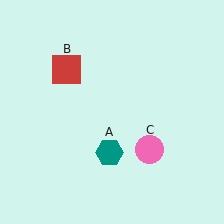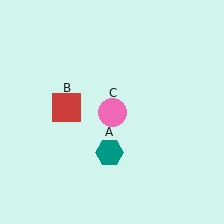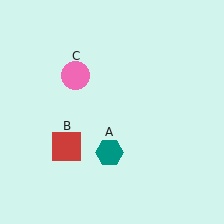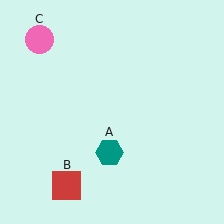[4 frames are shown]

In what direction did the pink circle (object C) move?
The pink circle (object C) moved up and to the left.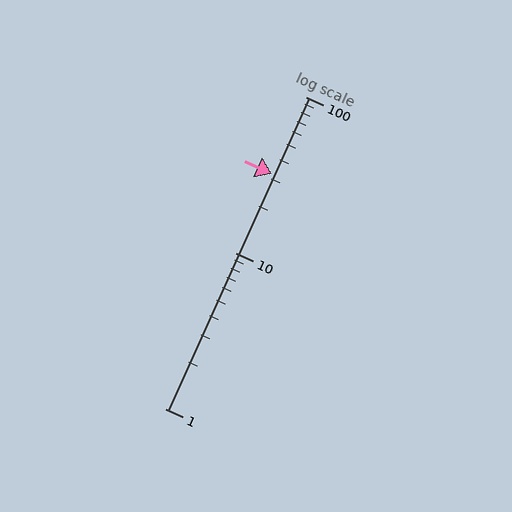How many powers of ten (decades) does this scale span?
The scale spans 2 decades, from 1 to 100.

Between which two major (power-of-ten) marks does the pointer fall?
The pointer is between 10 and 100.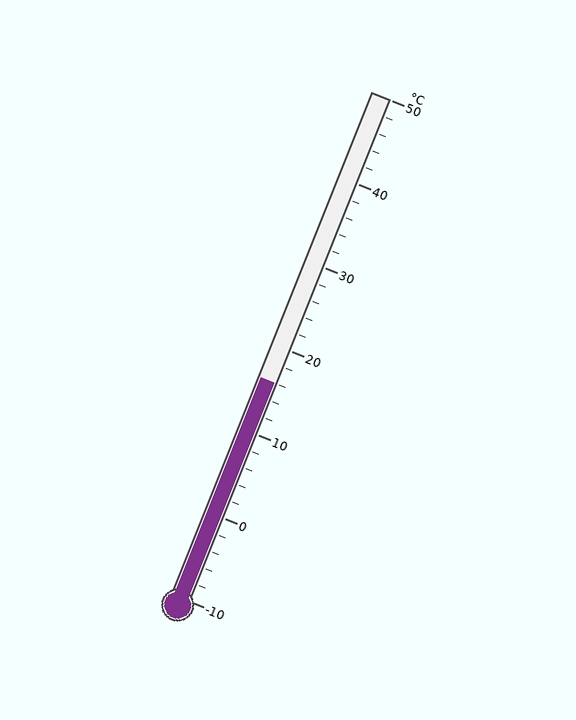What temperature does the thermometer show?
The thermometer shows approximately 16°C.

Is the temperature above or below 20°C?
The temperature is below 20°C.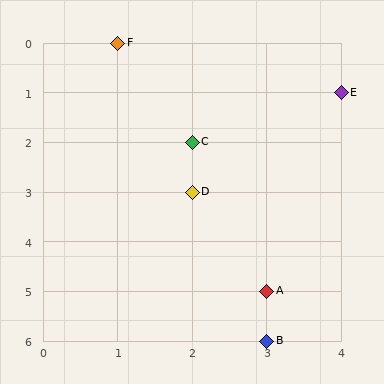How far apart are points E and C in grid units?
Points E and C are 2 columns and 1 row apart (about 2.2 grid units diagonally).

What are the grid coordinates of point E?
Point E is at grid coordinates (4, 1).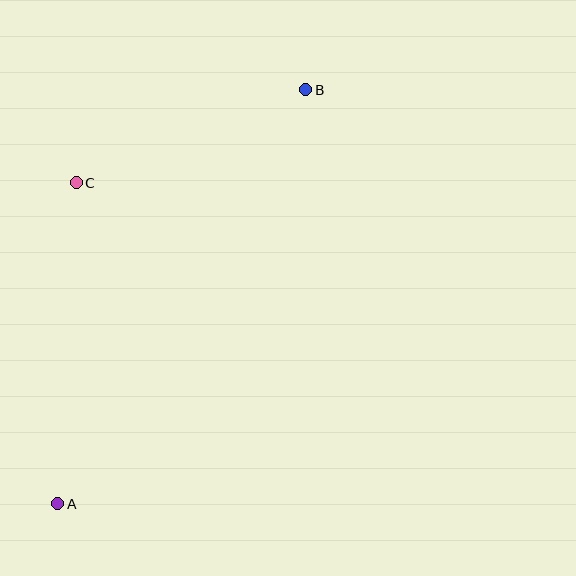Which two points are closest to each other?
Points B and C are closest to each other.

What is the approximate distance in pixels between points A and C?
The distance between A and C is approximately 322 pixels.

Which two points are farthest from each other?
Points A and B are farthest from each other.